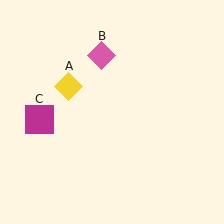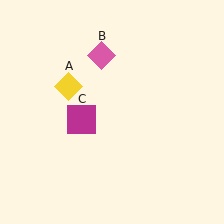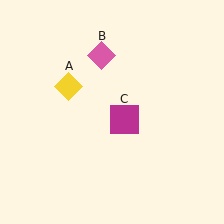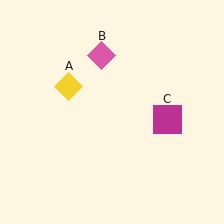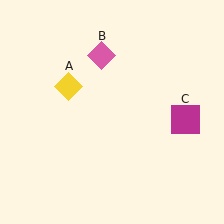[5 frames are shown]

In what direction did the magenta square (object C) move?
The magenta square (object C) moved right.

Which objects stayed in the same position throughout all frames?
Yellow diamond (object A) and pink diamond (object B) remained stationary.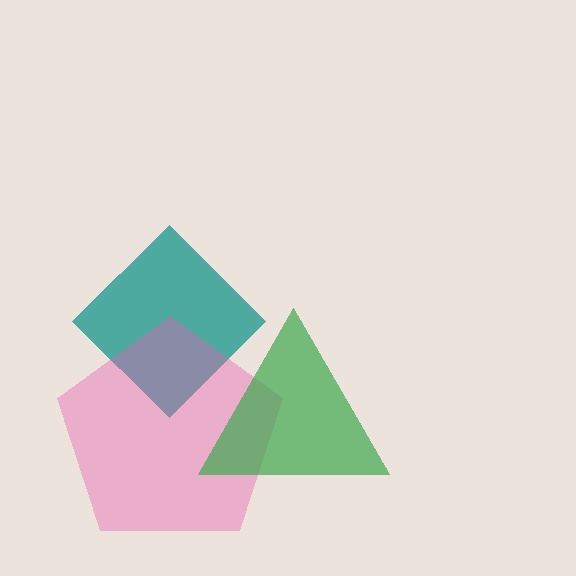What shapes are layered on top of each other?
The layered shapes are: a teal diamond, a pink pentagon, a green triangle.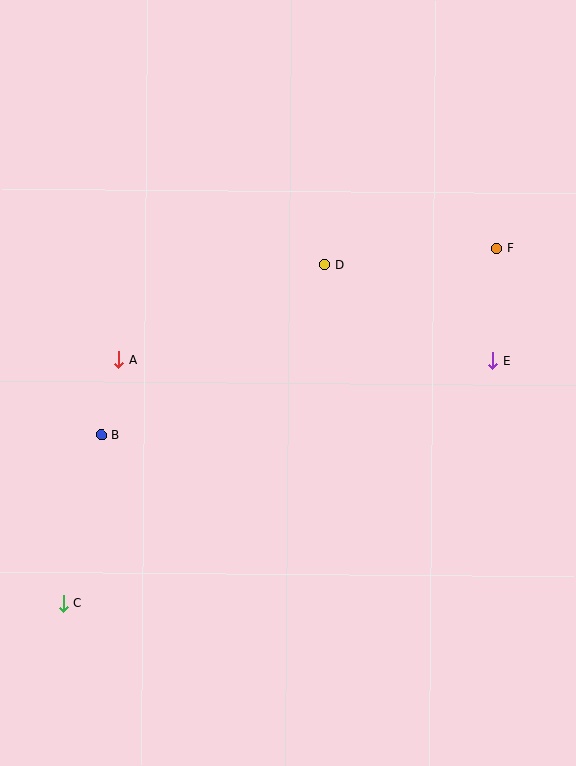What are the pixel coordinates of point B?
Point B is at (101, 435).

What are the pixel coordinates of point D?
Point D is at (325, 265).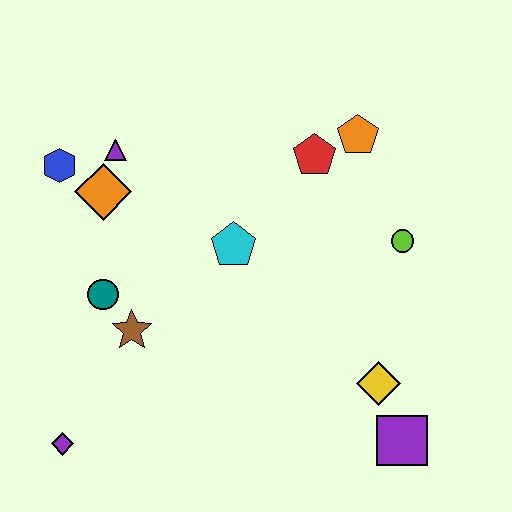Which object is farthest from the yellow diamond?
The blue hexagon is farthest from the yellow diamond.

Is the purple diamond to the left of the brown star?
Yes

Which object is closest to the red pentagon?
The orange pentagon is closest to the red pentagon.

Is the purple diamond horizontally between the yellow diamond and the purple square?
No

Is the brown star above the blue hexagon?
No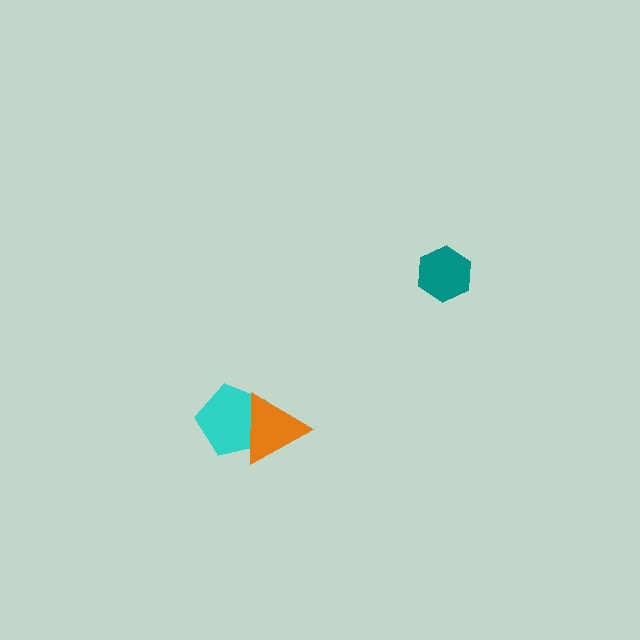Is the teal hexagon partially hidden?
No, no other shape covers it.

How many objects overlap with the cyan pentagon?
1 object overlaps with the cyan pentagon.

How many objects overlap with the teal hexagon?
0 objects overlap with the teal hexagon.